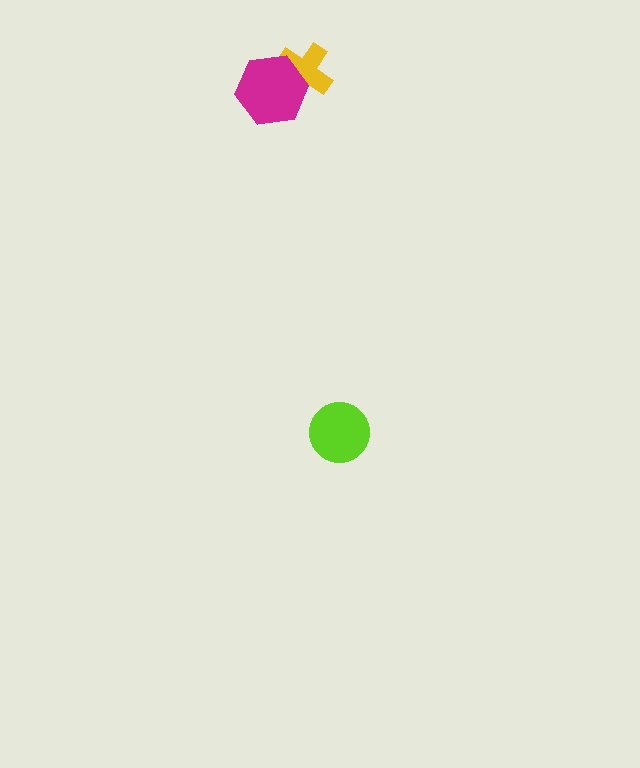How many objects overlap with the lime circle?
0 objects overlap with the lime circle.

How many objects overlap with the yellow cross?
1 object overlaps with the yellow cross.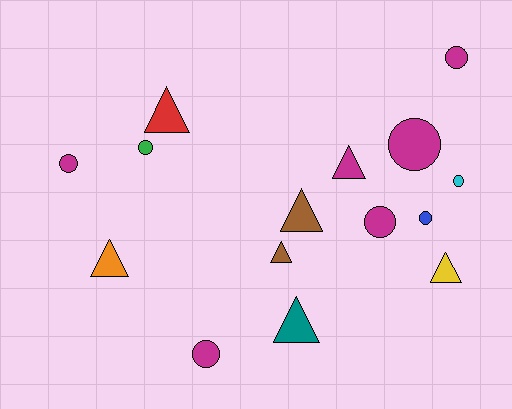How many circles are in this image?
There are 8 circles.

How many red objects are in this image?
There is 1 red object.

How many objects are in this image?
There are 15 objects.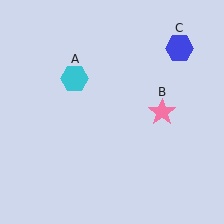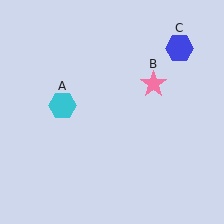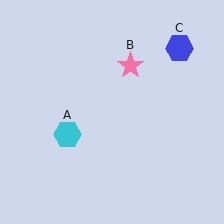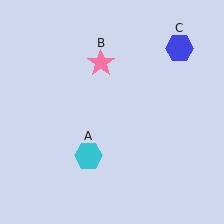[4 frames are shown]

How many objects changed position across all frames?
2 objects changed position: cyan hexagon (object A), pink star (object B).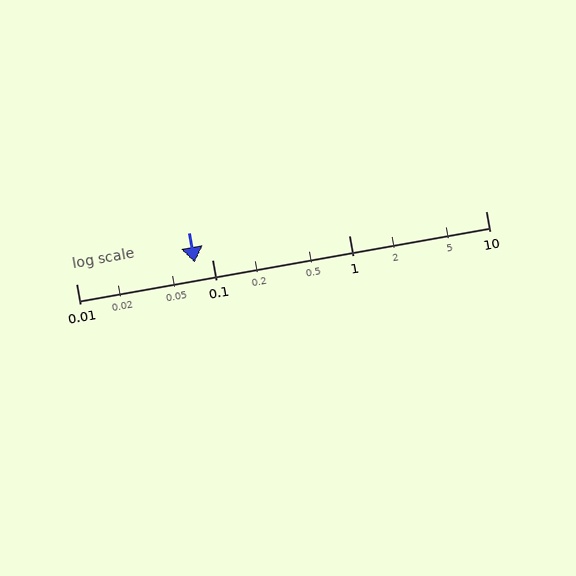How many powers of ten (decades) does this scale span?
The scale spans 3 decades, from 0.01 to 10.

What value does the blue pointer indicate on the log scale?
The pointer indicates approximately 0.074.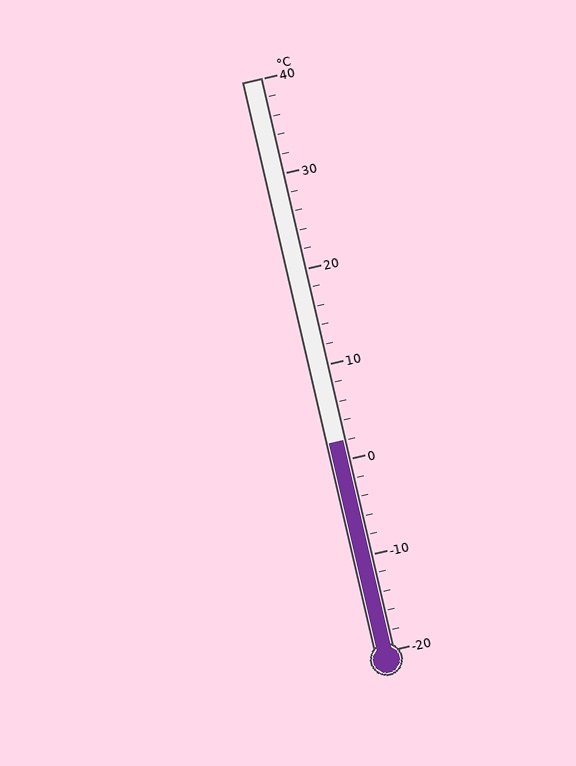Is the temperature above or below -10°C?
The temperature is above -10°C.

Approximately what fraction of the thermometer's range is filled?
The thermometer is filled to approximately 35% of its range.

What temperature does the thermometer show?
The thermometer shows approximately 2°C.